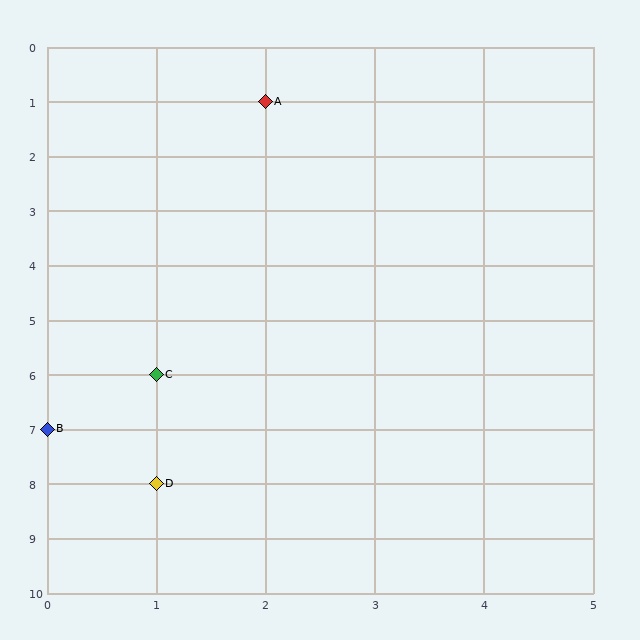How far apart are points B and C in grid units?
Points B and C are 1 column and 1 row apart (about 1.4 grid units diagonally).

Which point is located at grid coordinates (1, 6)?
Point C is at (1, 6).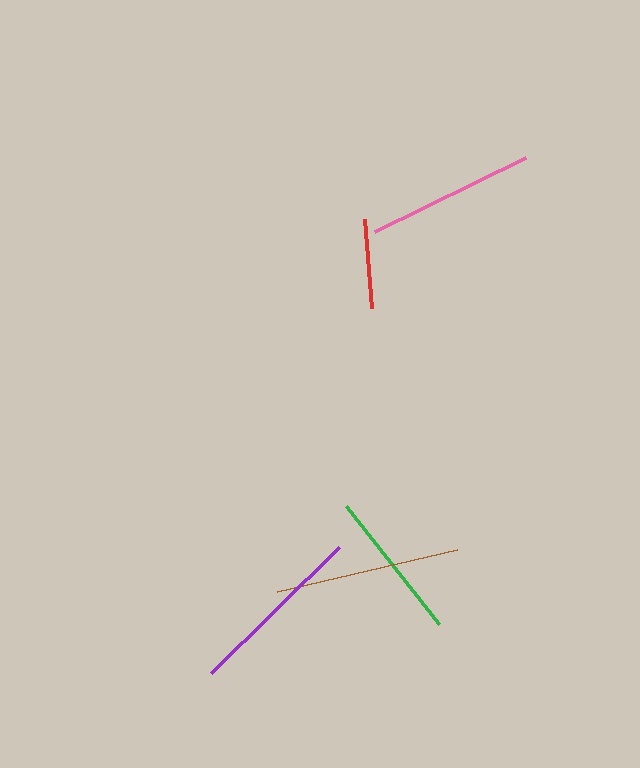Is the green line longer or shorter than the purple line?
The purple line is longer than the green line.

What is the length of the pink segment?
The pink segment is approximately 168 pixels long.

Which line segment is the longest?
The brown line is the longest at approximately 185 pixels.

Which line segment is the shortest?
The red line is the shortest at approximately 89 pixels.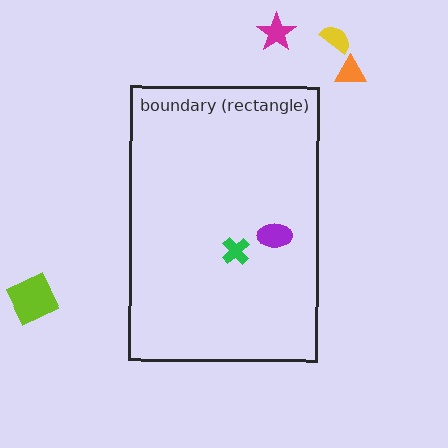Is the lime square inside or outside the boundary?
Outside.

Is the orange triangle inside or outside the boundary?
Outside.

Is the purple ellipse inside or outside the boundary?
Inside.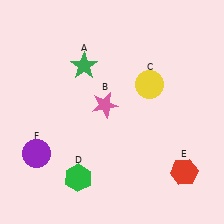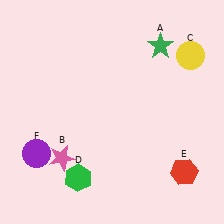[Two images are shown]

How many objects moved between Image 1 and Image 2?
3 objects moved between the two images.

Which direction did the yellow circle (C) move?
The yellow circle (C) moved right.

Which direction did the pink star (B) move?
The pink star (B) moved down.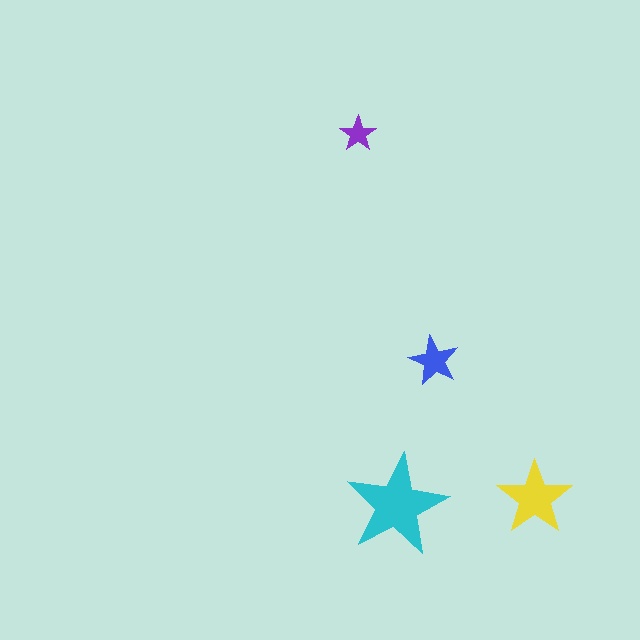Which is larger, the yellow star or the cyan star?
The cyan one.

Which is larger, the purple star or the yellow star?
The yellow one.